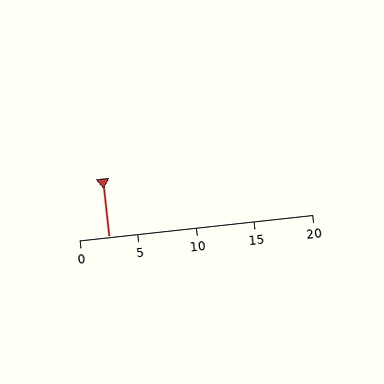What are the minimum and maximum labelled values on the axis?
The axis runs from 0 to 20.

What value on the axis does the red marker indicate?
The marker indicates approximately 2.5.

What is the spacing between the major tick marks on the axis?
The major ticks are spaced 5 apart.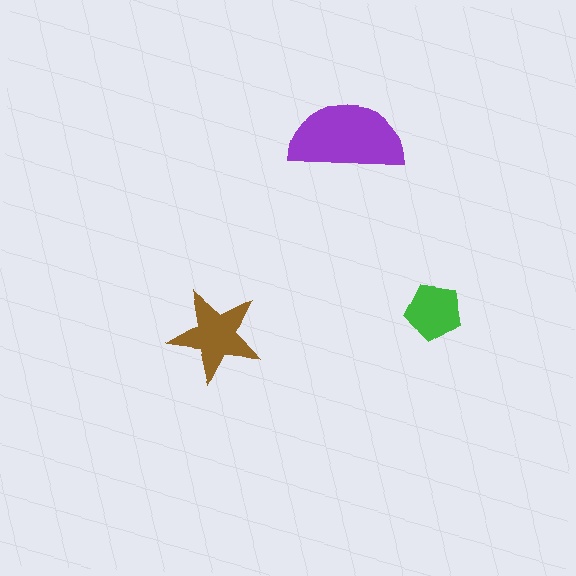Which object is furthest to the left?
The brown star is leftmost.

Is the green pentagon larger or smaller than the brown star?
Smaller.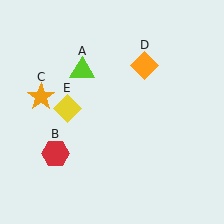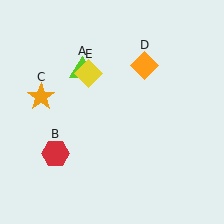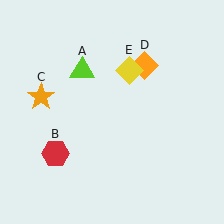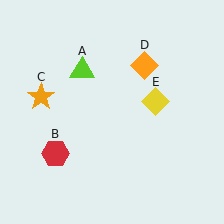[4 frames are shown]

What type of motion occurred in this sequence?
The yellow diamond (object E) rotated clockwise around the center of the scene.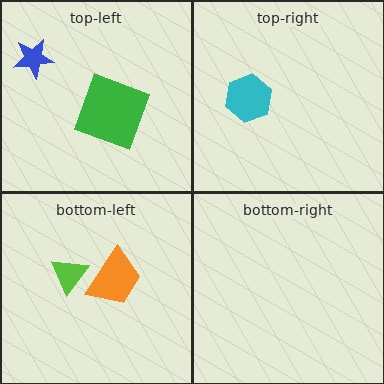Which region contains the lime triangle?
The bottom-left region.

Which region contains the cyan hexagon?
The top-right region.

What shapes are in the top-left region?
The blue star, the green square.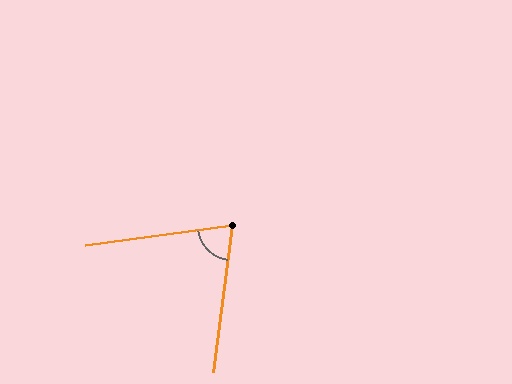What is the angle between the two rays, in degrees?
Approximately 75 degrees.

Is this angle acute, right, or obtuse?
It is acute.